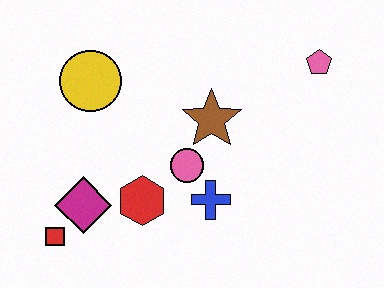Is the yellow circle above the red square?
Yes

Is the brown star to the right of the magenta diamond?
Yes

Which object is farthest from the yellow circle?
The pink pentagon is farthest from the yellow circle.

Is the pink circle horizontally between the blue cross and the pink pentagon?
No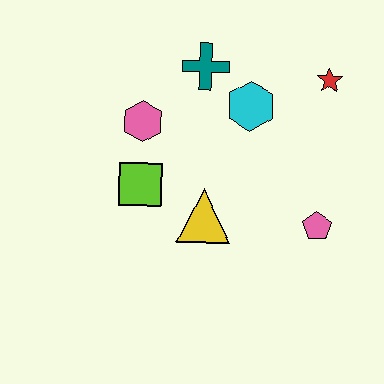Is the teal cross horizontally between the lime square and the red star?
Yes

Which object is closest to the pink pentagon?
The yellow triangle is closest to the pink pentagon.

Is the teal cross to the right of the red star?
No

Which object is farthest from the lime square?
The red star is farthest from the lime square.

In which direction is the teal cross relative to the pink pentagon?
The teal cross is above the pink pentagon.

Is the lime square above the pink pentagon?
Yes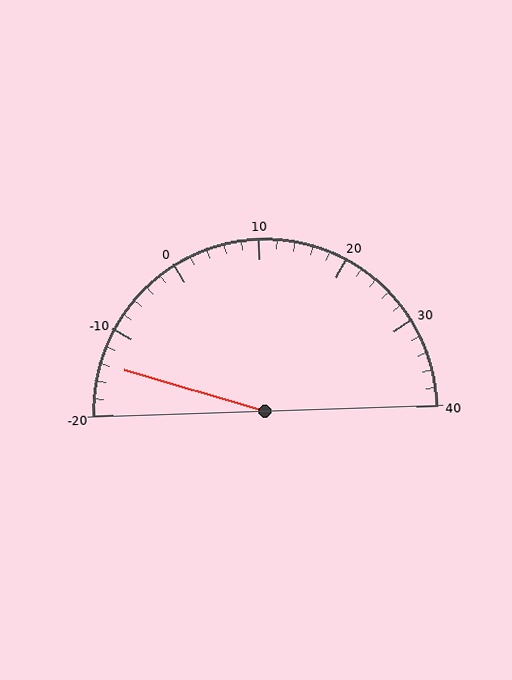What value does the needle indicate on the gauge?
The needle indicates approximately -14.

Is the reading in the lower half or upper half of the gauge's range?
The reading is in the lower half of the range (-20 to 40).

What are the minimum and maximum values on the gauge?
The gauge ranges from -20 to 40.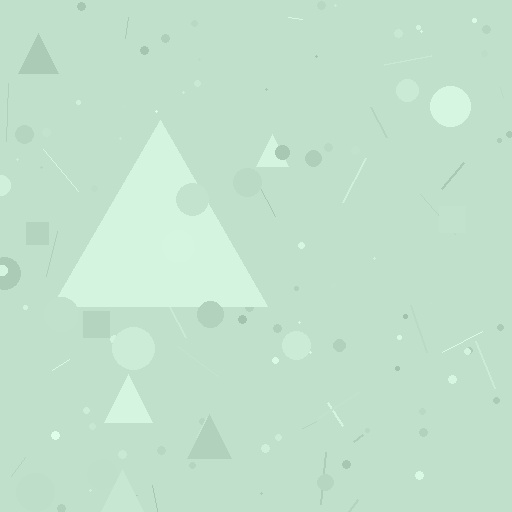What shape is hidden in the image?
A triangle is hidden in the image.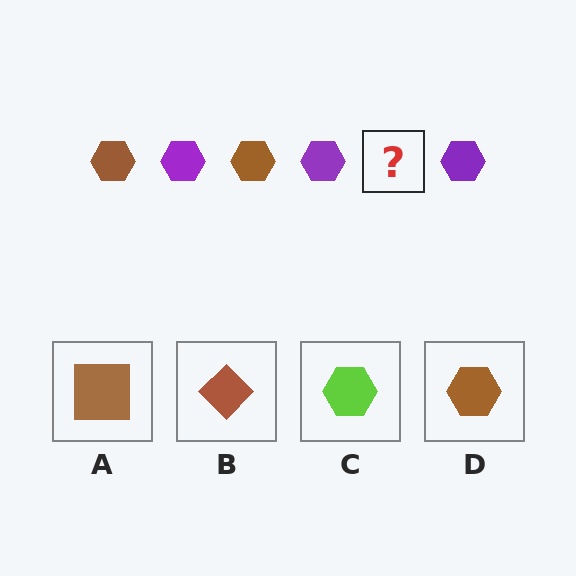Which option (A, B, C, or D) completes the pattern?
D.